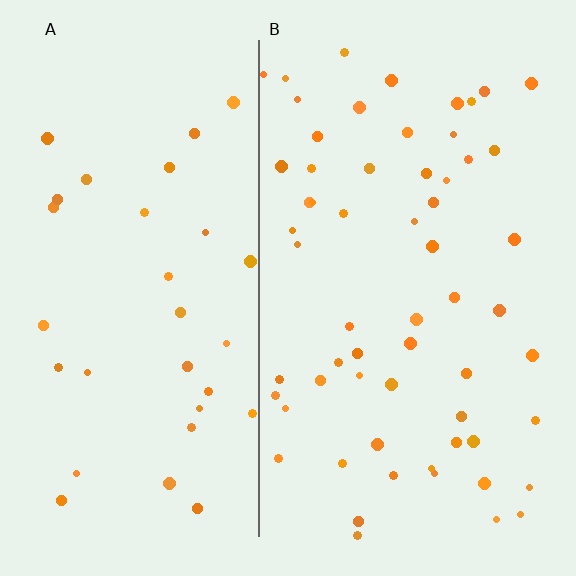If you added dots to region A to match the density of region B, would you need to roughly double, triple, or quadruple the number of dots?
Approximately double.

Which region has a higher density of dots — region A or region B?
B (the right).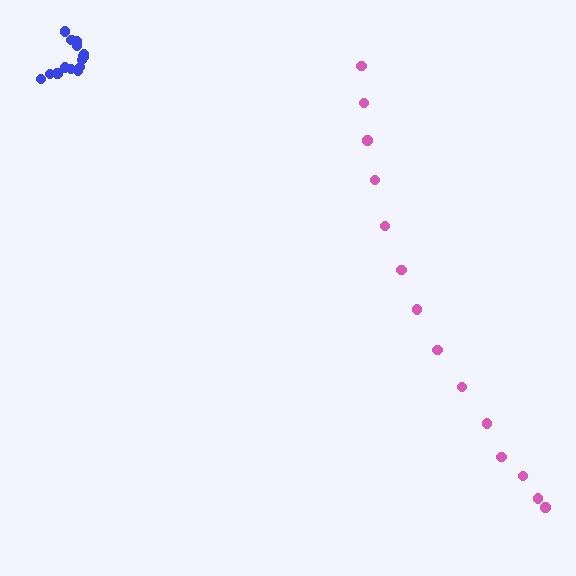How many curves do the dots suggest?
There are 2 distinct paths.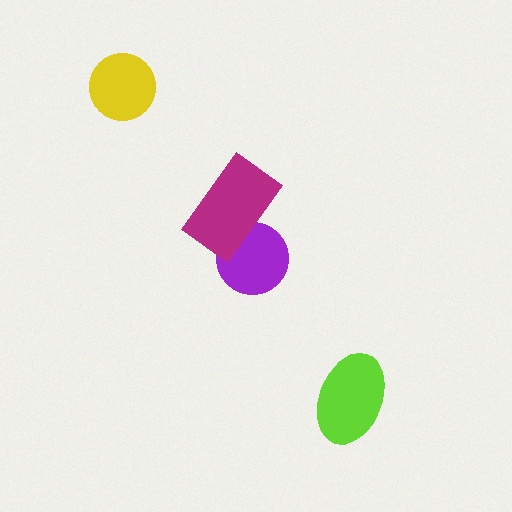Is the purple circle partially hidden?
Yes, it is partially covered by another shape.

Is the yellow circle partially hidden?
No, no other shape covers it.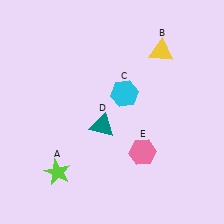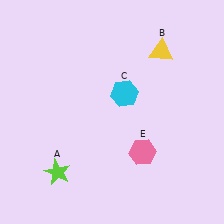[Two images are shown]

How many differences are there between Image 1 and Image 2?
There is 1 difference between the two images.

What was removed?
The teal triangle (D) was removed in Image 2.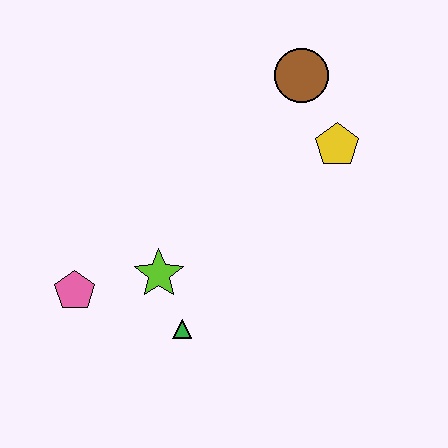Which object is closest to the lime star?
The green triangle is closest to the lime star.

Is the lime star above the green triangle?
Yes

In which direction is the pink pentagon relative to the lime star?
The pink pentagon is to the left of the lime star.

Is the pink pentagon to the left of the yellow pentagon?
Yes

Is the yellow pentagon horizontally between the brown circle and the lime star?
No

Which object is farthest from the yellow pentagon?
The pink pentagon is farthest from the yellow pentagon.